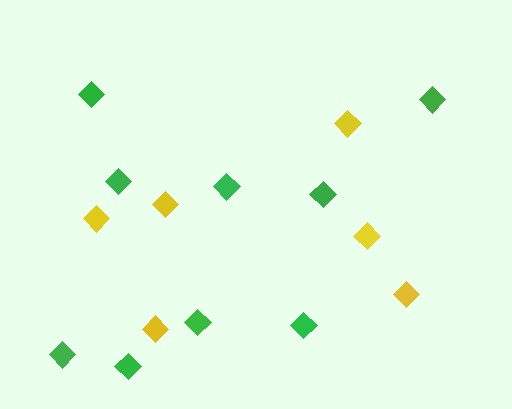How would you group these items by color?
There are 2 groups: one group of green diamonds (9) and one group of yellow diamonds (6).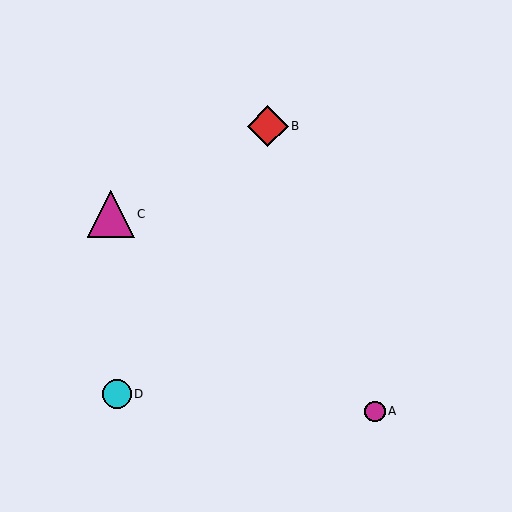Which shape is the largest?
The magenta triangle (labeled C) is the largest.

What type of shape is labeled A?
Shape A is a magenta circle.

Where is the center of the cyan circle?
The center of the cyan circle is at (117, 394).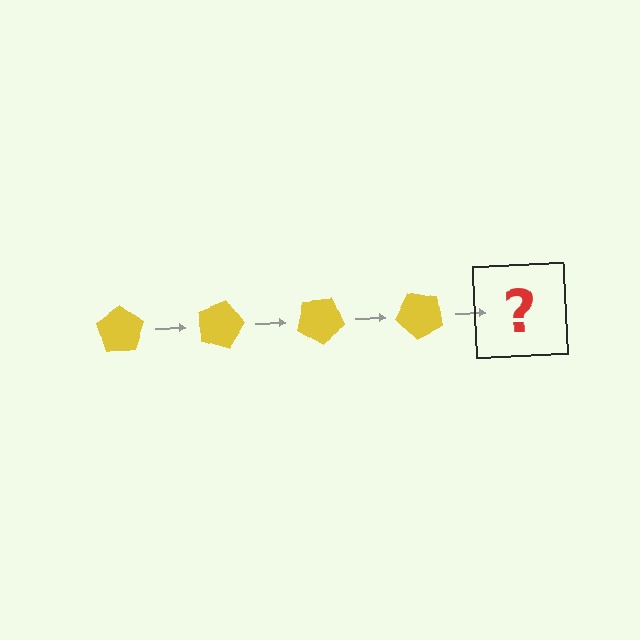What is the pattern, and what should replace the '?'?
The pattern is that the pentagon rotates 15 degrees each step. The '?' should be a yellow pentagon rotated 60 degrees.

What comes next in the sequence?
The next element should be a yellow pentagon rotated 60 degrees.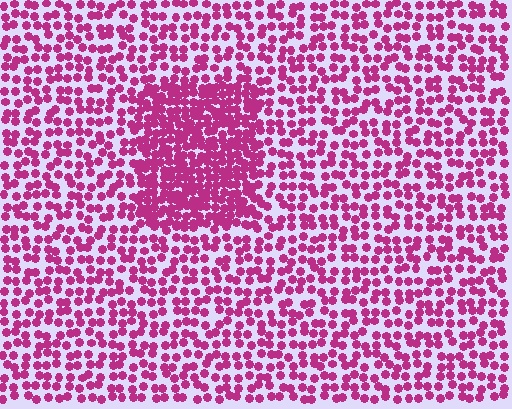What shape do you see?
I see a rectangle.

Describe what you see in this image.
The image contains small magenta elements arranged at two different densities. A rectangle-shaped region is visible where the elements are more densely packed than the surrounding area.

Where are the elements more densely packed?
The elements are more densely packed inside the rectangle boundary.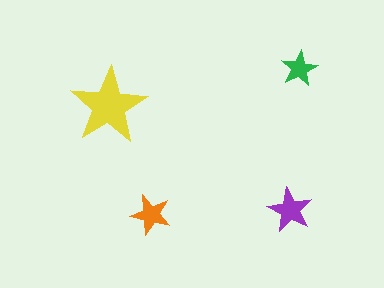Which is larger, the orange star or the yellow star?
The yellow one.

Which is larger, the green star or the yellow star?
The yellow one.